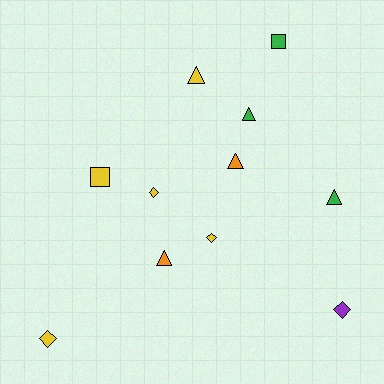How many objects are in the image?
There are 11 objects.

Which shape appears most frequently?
Triangle, with 5 objects.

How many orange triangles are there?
There are 2 orange triangles.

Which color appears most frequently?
Yellow, with 5 objects.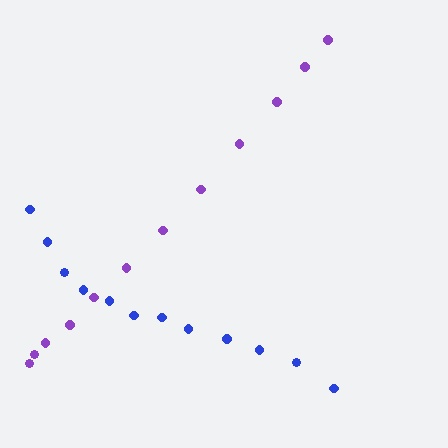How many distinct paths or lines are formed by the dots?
There are 2 distinct paths.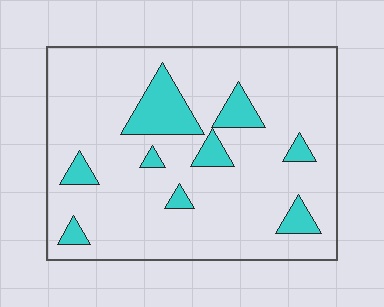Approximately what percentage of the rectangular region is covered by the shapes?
Approximately 15%.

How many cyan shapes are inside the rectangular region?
9.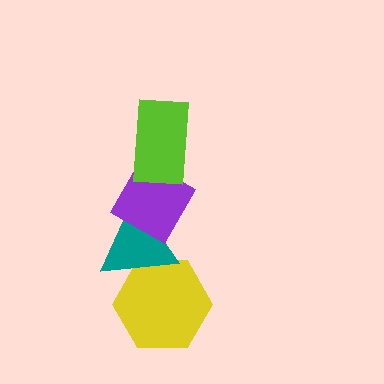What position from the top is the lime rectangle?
The lime rectangle is 1st from the top.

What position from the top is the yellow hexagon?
The yellow hexagon is 4th from the top.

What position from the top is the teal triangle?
The teal triangle is 3rd from the top.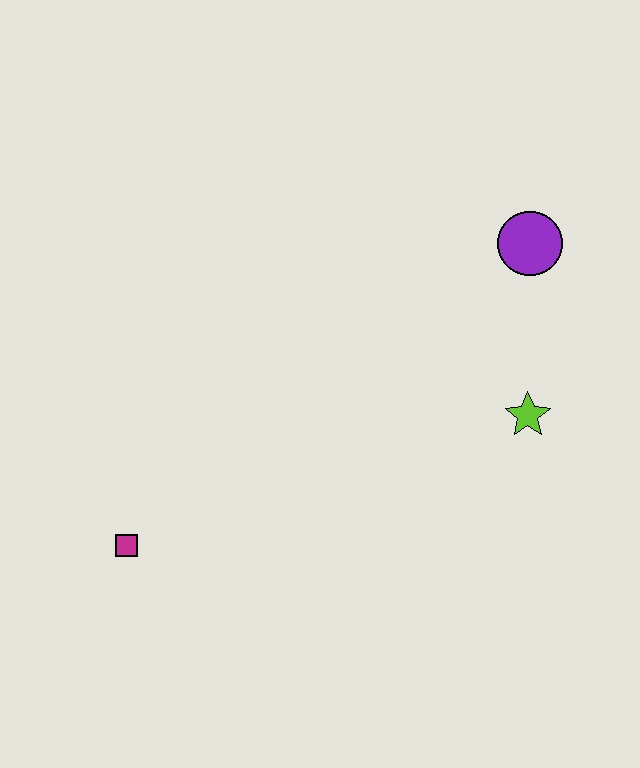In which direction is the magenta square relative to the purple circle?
The magenta square is to the left of the purple circle.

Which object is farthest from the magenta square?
The purple circle is farthest from the magenta square.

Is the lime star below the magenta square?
No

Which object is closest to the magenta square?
The lime star is closest to the magenta square.